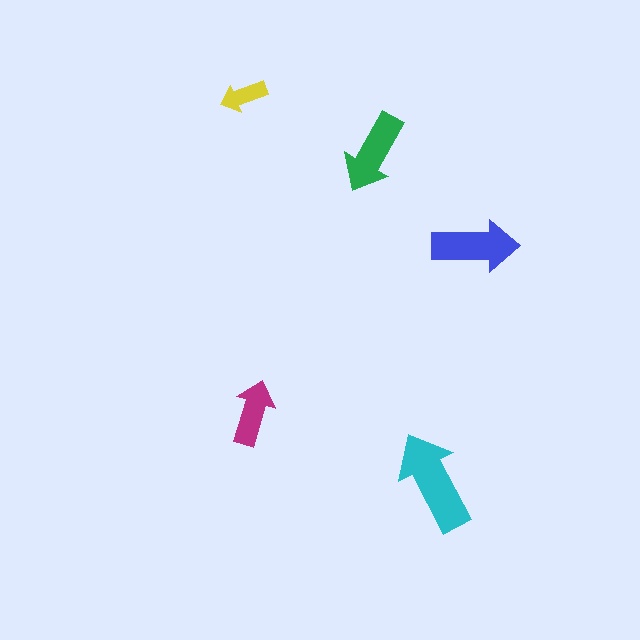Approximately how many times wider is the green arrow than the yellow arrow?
About 1.5 times wider.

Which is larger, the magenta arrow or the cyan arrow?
The cyan one.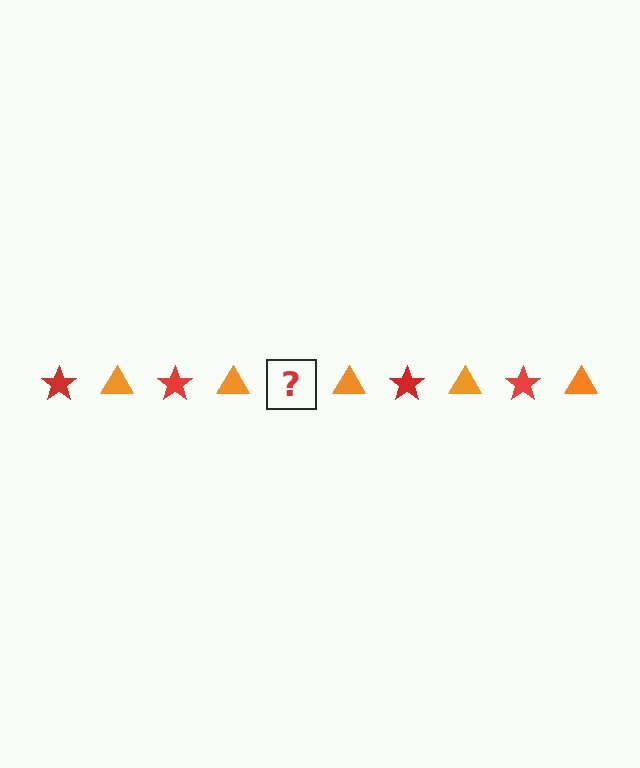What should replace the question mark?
The question mark should be replaced with a red star.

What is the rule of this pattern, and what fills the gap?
The rule is that the pattern alternates between red star and orange triangle. The gap should be filled with a red star.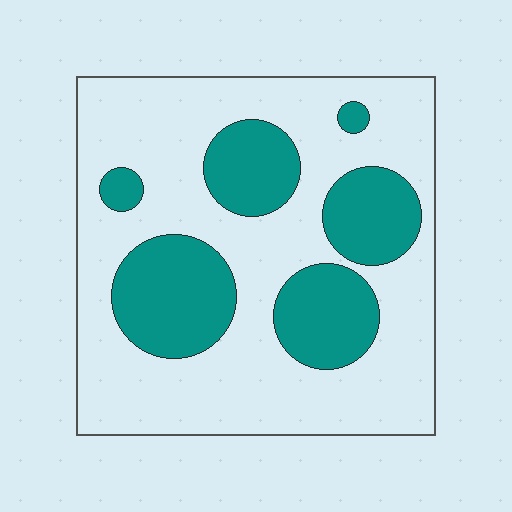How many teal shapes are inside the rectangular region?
6.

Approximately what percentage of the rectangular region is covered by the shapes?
Approximately 30%.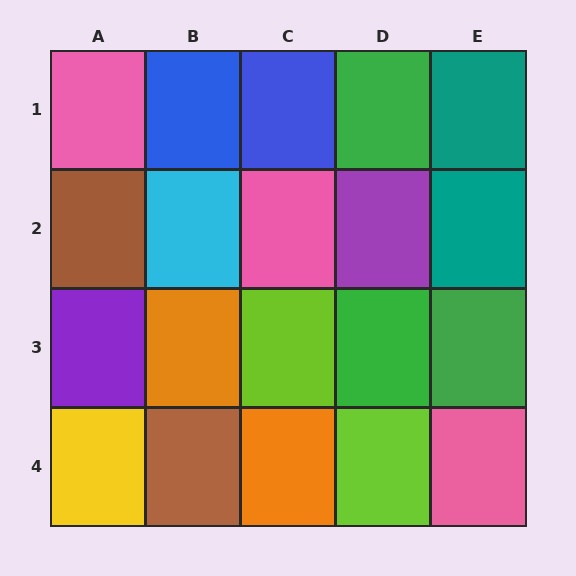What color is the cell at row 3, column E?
Green.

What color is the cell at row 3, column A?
Purple.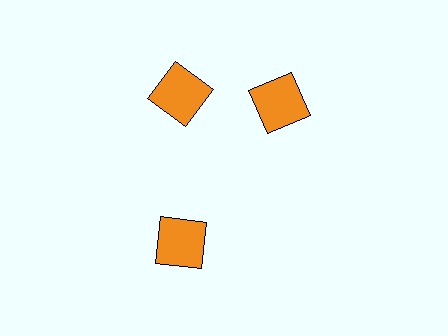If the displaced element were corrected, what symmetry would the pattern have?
It would have 3-fold rotational symmetry — the pattern would map onto itself every 120 degrees.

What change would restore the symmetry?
The symmetry would be restored by rotating it back into even spacing with its neighbors so that all 3 squares sit at equal angles and equal distance from the center.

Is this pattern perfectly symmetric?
No. The 3 orange squares are arranged in a ring, but one element near the 3 o'clock position is rotated out of alignment along the ring, breaking the 3-fold rotational symmetry.